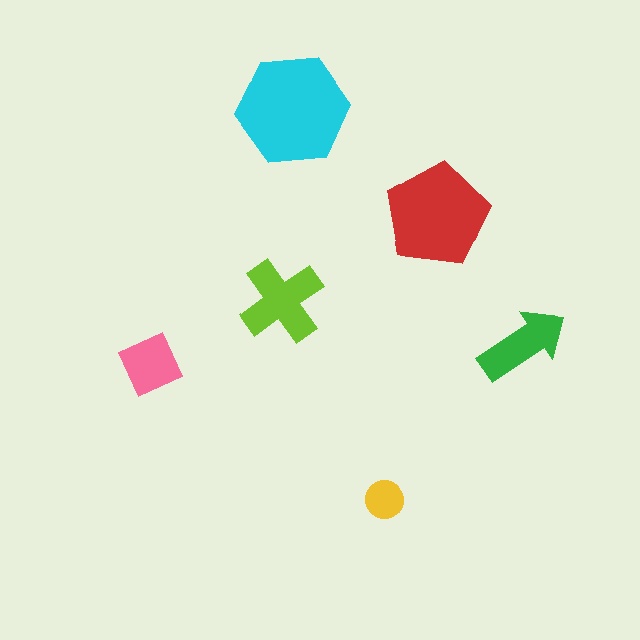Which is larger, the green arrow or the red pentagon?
The red pentagon.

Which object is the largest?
The cyan hexagon.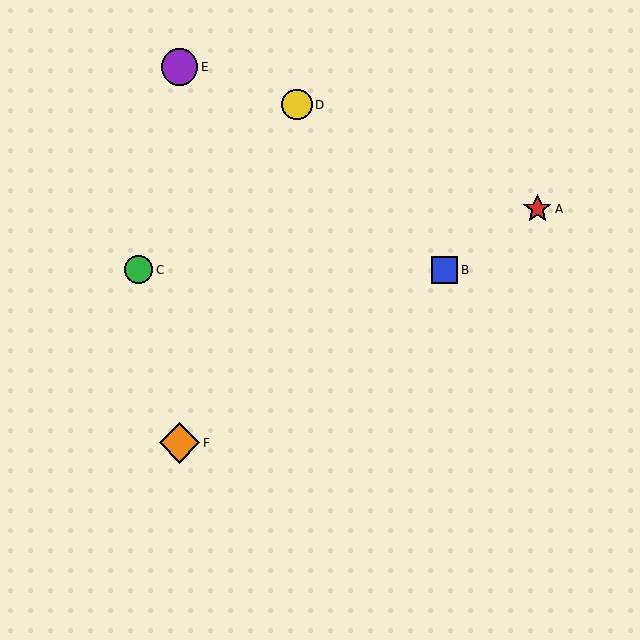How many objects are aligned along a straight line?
3 objects (A, B, F) are aligned along a straight line.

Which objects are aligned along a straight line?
Objects A, B, F are aligned along a straight line.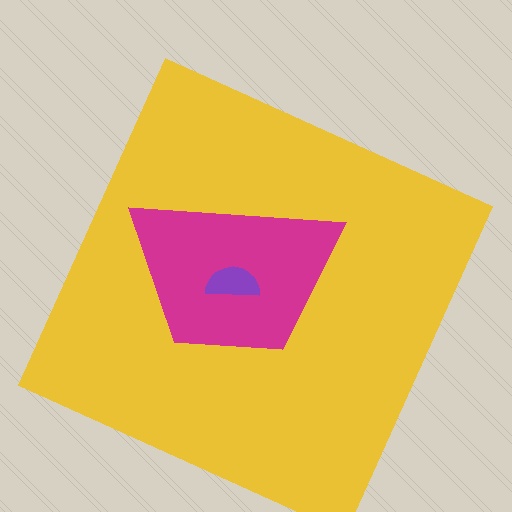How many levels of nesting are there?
3.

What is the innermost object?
The purple semicircle.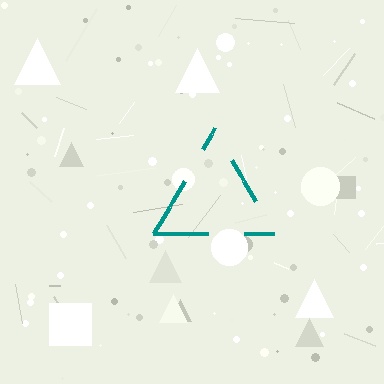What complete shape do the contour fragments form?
The contour fragments form a triangle.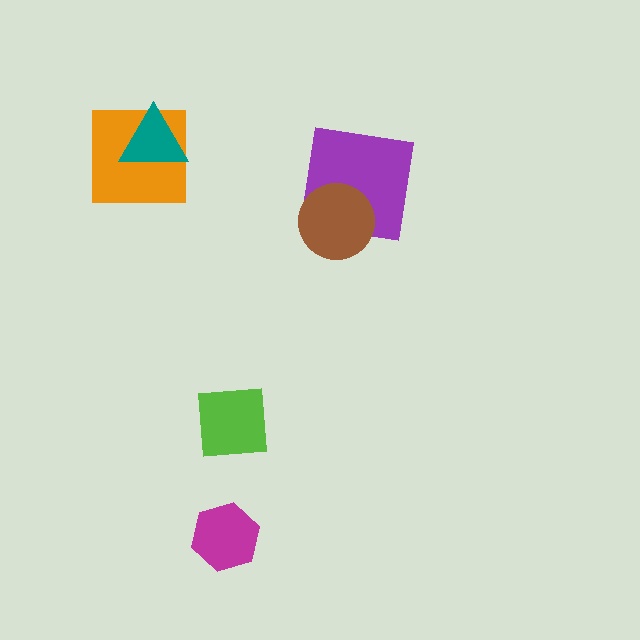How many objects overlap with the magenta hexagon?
0 objects overlap with the magenta hexagon.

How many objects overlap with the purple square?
1 object overlaps with the purple square.